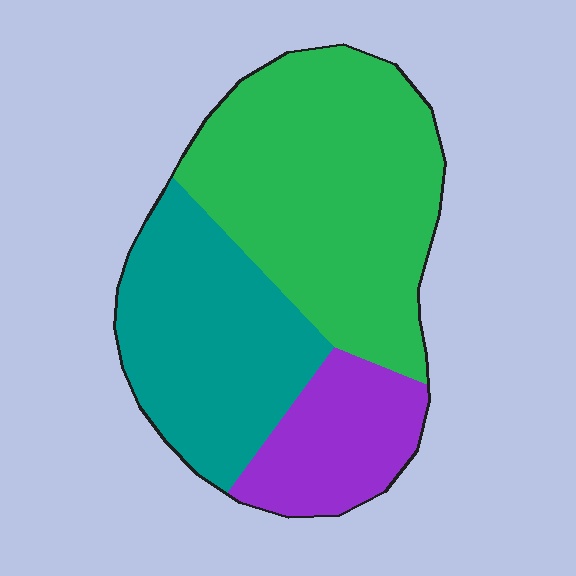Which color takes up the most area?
Green, at roughly 50%.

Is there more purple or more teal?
Teal.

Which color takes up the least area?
Purple, at roughly 20%.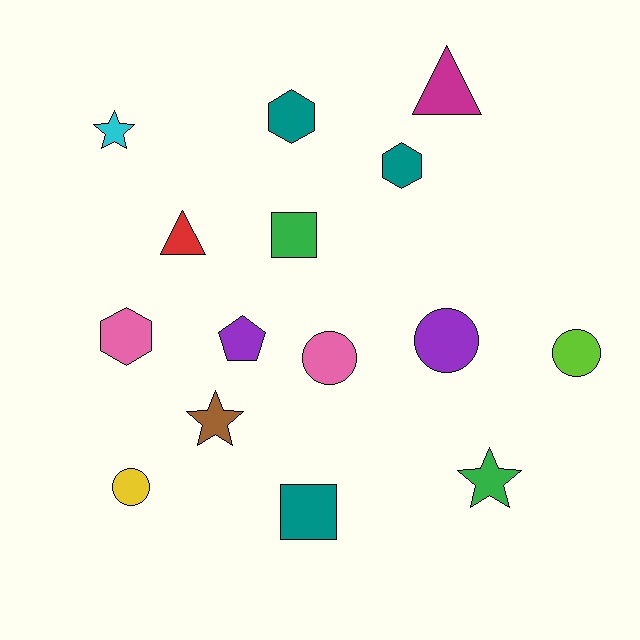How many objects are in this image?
There are 15 objects.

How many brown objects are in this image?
There is 1 brown object.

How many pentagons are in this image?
There is 1 pentagon.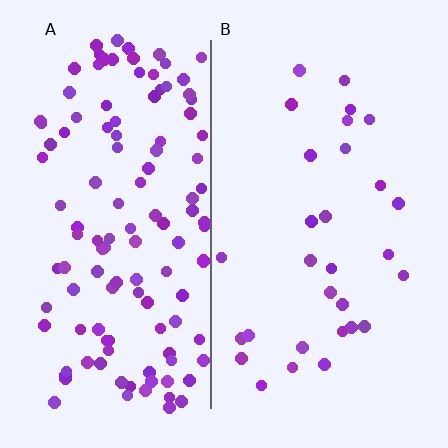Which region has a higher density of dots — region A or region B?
A (the left).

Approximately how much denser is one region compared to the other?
Approximately 4.1× — region A over region B.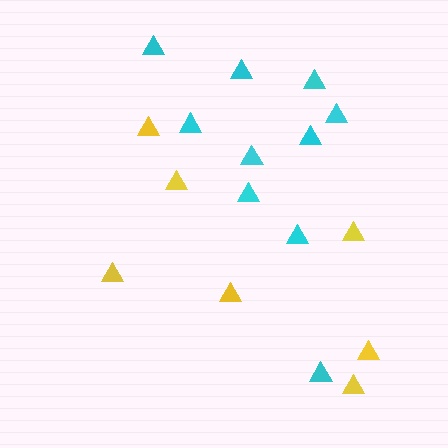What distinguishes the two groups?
There are 2 groups: one group of yellow triangles (7) and one group of cyan triangles (10).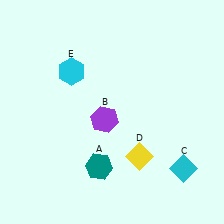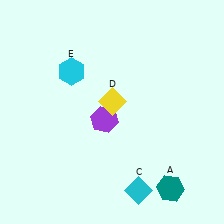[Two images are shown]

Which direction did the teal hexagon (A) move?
The teal hexagon (A) moved right.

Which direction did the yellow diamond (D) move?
The yellow diamond (D) moved up.